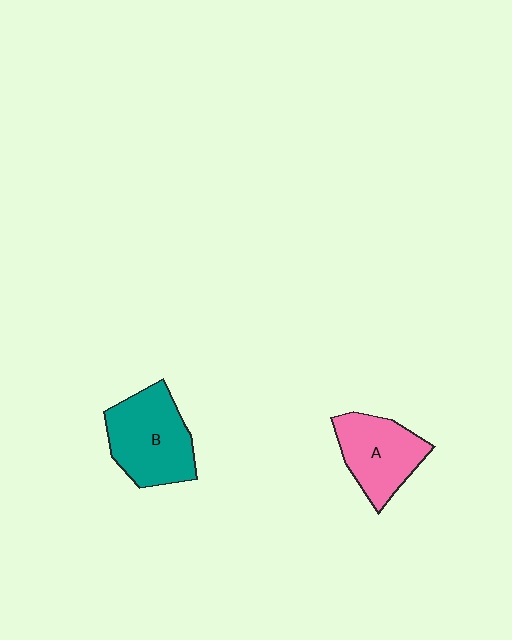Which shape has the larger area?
Shape B (teal).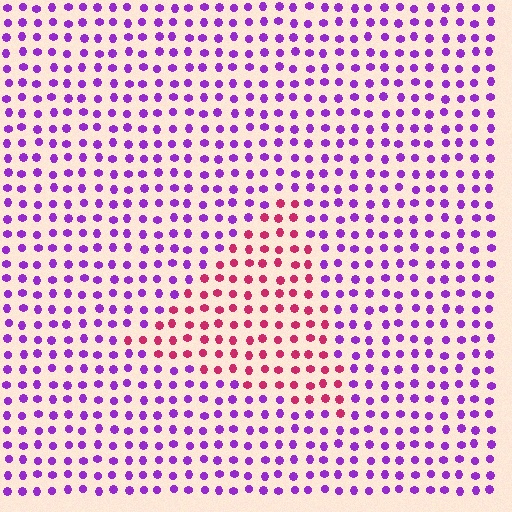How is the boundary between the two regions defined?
The boundary is defined purely by a slight shift in hue (about 56 degrees). Spacing, size, and orientation are identical on both sides.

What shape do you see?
I see a triangle.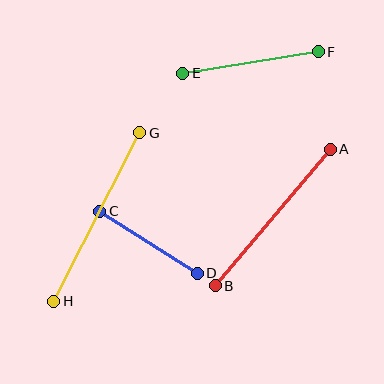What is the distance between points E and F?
The distance is approximately 137 pixels.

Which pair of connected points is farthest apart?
Points G and H are farthest apart.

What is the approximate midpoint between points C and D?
The midpoint is at approximately (148, 242) pixels.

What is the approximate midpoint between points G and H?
The midpoint is at approximately (97, 217) pixels.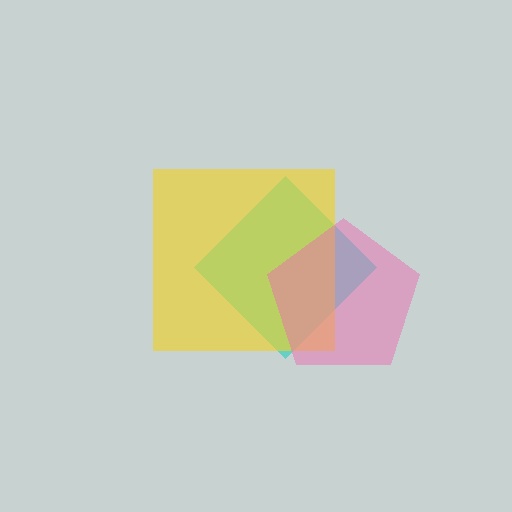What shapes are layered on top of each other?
The layered shapes are: a cyan diamond, a yellow square, a pink pentagon.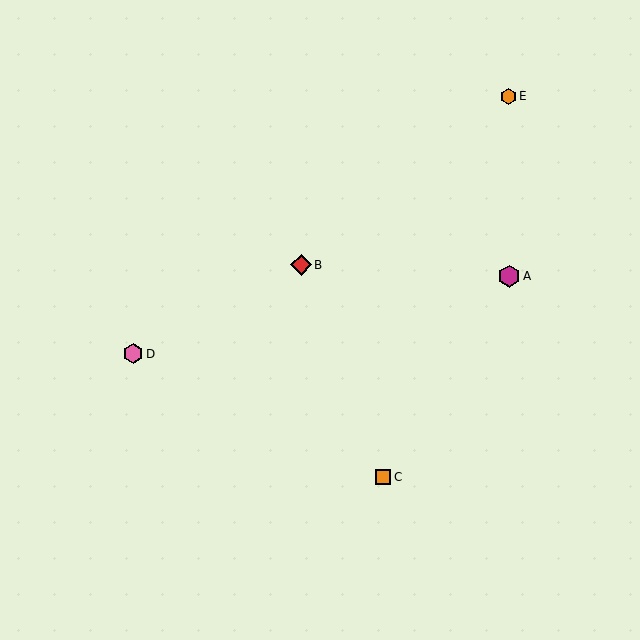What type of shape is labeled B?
Shape B is a red diamond.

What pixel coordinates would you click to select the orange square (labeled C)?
Click at (383, 477) to select the orange square C.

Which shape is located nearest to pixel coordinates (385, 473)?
The orange square (labeled C) at (383, 477) is nearest to that location.